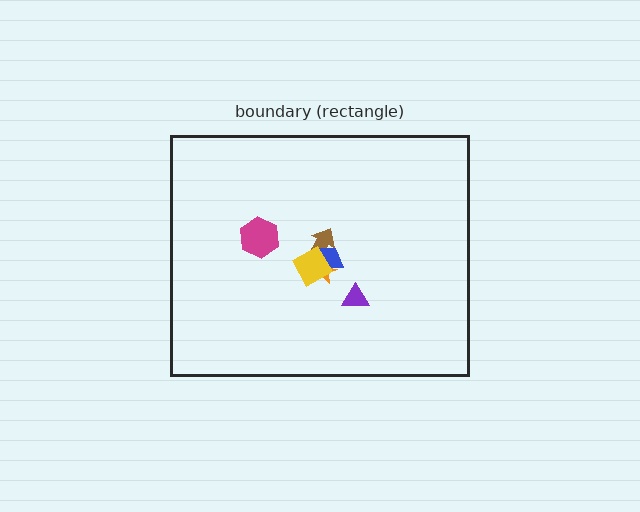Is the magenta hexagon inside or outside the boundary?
Inside.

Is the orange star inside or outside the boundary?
Inside.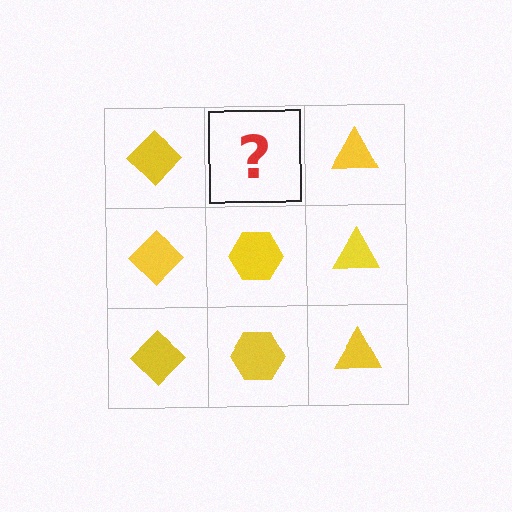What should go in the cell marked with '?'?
The missing cell should contain a yellow hexagon.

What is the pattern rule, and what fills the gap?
The rule is that each column has a consistent shape. The gap should be filled with a yellow hexagon.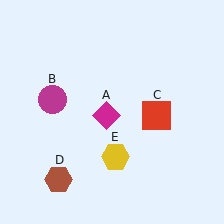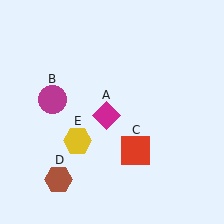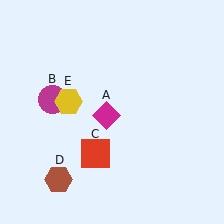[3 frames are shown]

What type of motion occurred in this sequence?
The red square (object C), yellow hexagon (object E) rotated clockwise around the center of the scene.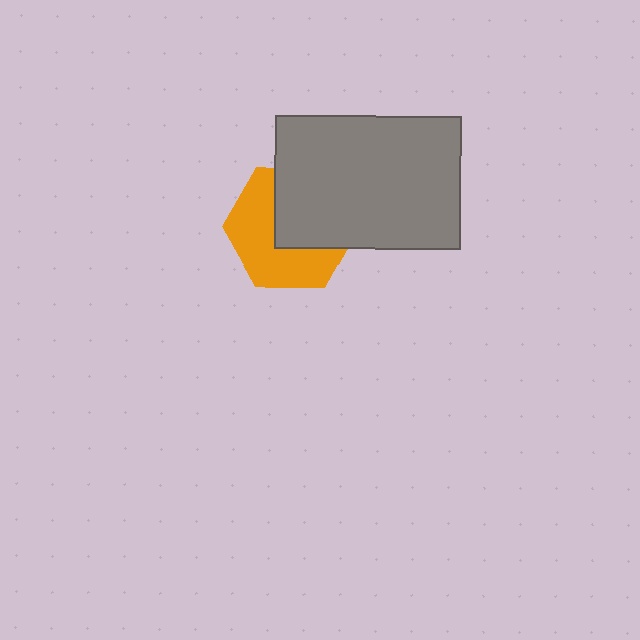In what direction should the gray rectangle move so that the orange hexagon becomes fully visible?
The gray rectangle should move toward the upper-right. That is the shortest direction to clear the overlap and leave the orange hexagon fully visible.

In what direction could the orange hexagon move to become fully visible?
The orange hexagon could move toward the lower-left. That would shift it out from behind the gray rectangle entirely.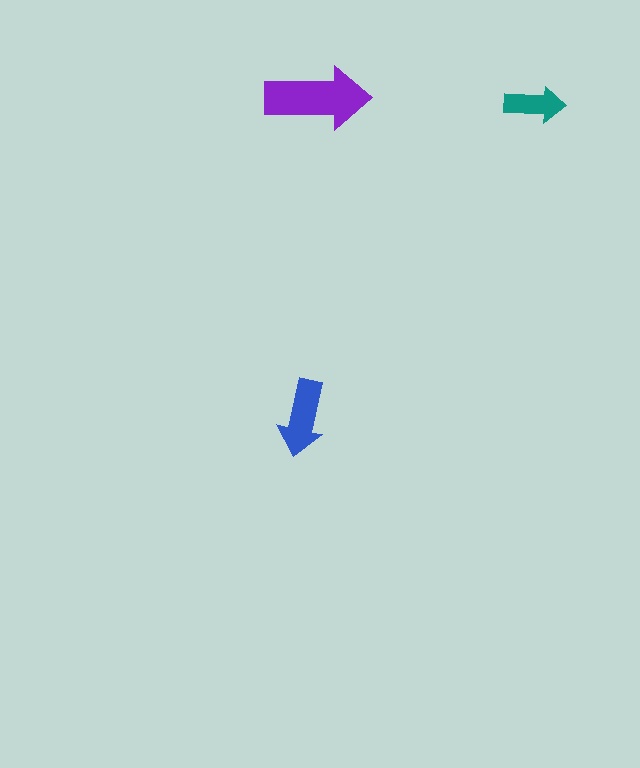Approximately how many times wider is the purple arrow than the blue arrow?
About 1.5 times wider.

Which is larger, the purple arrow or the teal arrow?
The purple one.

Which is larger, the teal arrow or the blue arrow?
The blue one.